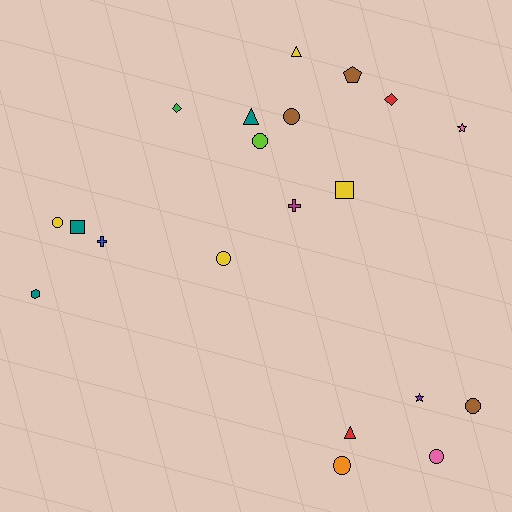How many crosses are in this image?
There are 2 crosses.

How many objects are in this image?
There are 20 objects.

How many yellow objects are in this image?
There are 4 yellow objects.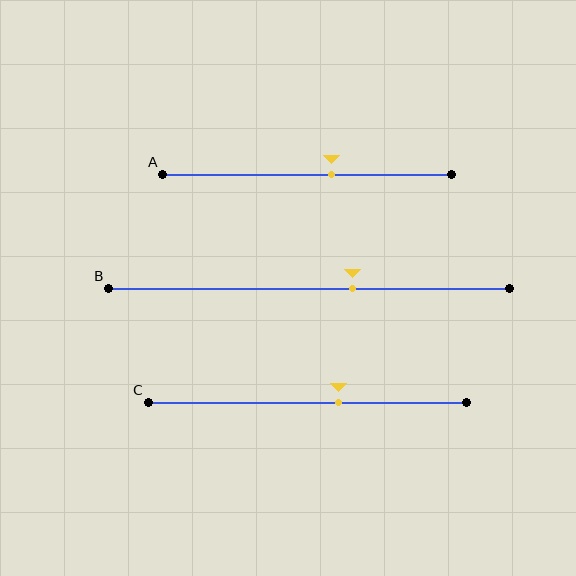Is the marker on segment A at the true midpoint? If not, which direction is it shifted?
No, the marker on segment A is shifted to the right by about 9% of the segment length.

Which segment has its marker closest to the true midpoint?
Segment A has its marker closest to the true midpoint.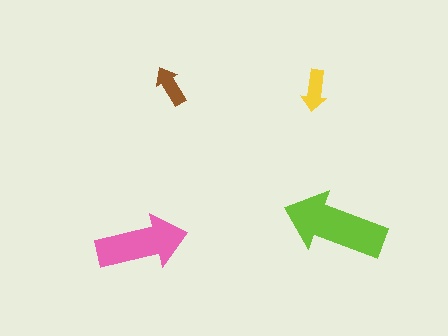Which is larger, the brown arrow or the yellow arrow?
The yellow one.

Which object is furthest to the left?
The pink arrow is leftmost.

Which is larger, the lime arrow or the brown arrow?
The lime one.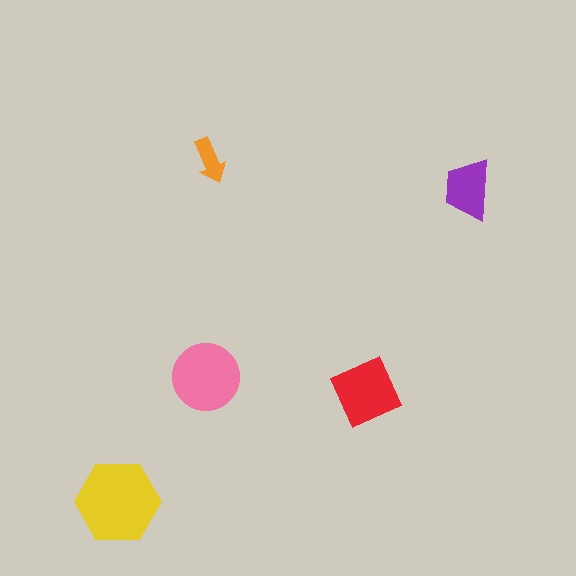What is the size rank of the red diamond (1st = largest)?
3rd.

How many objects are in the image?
There are 5 objects in the image.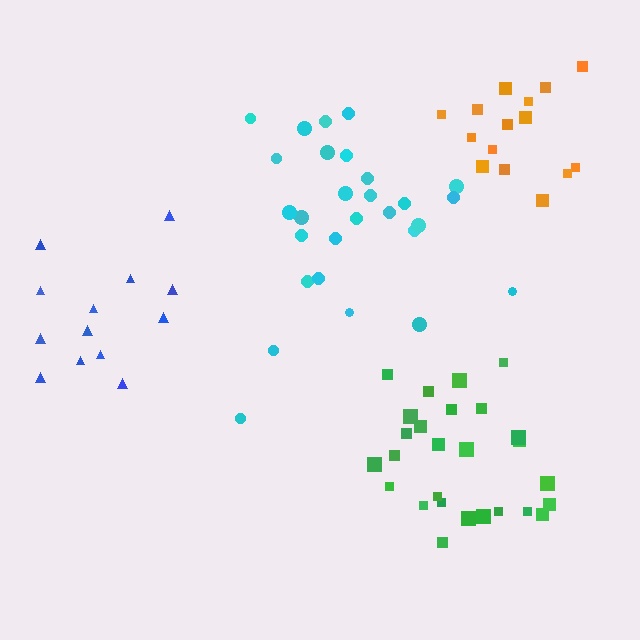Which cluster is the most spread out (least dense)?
Blue.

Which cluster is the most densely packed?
Green.